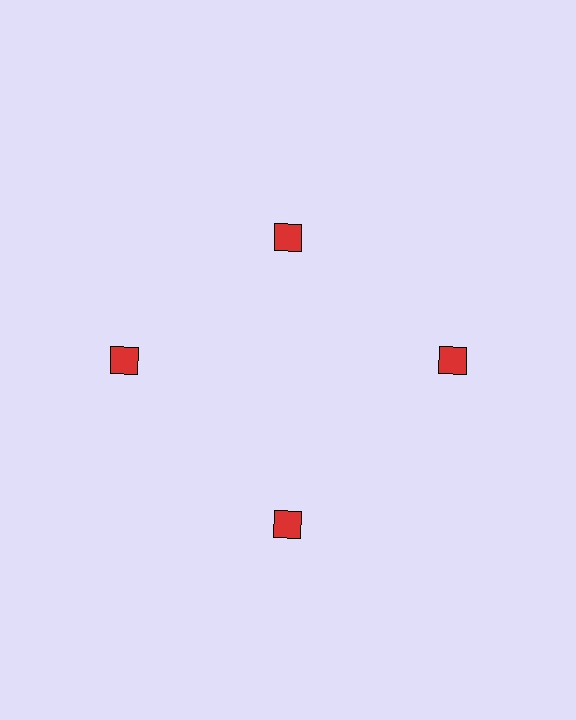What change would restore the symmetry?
The symmetry would be restored by moving it outward, back onto the ring so that all 4 squares sit at equal angles and equal distance from the center.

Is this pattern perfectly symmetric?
No. The 4 red squares are arranged in a ring, but one element near the 12 o'clock position is pulled inward toward the center, breaking the 4-fold rotational symmetry.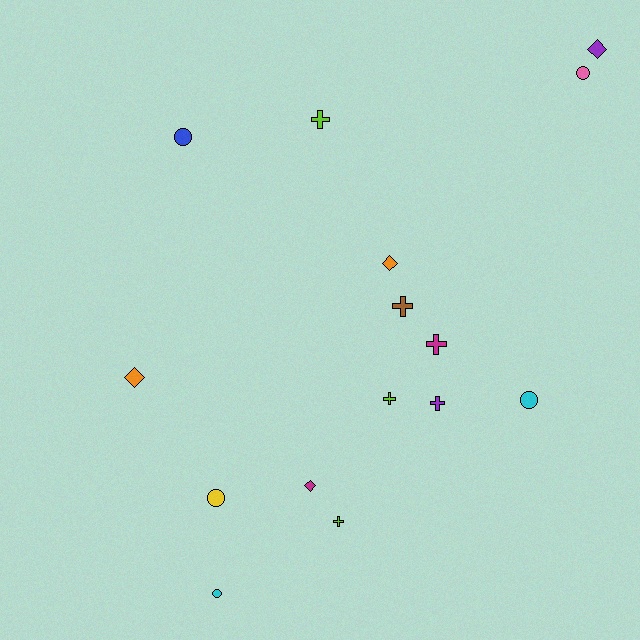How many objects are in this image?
There are 15 objects.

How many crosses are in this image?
There are 6 crosses.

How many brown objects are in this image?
There is 1 brown object.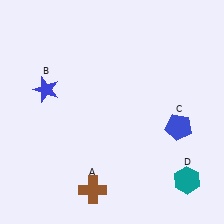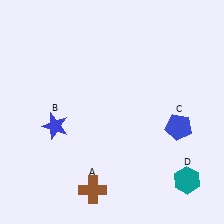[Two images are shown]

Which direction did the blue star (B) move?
The blue star (B) moved down.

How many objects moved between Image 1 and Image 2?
1 object moved between the two images.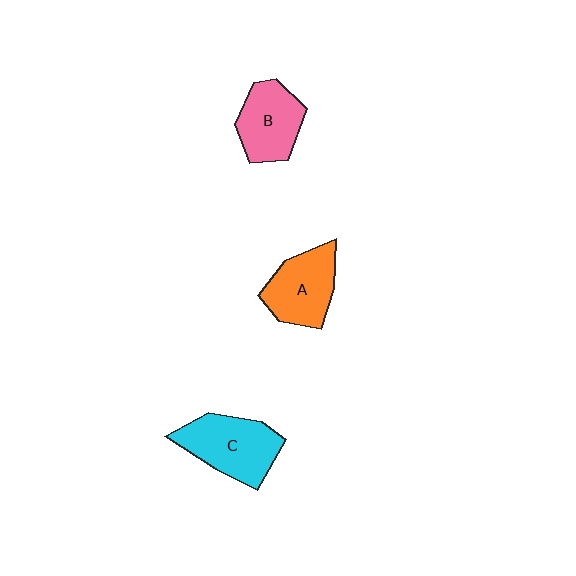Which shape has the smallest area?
Shape B (pink).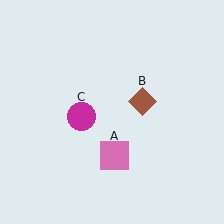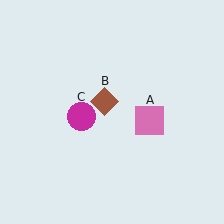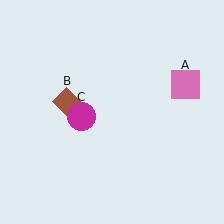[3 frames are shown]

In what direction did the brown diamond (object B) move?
The brown diamond (object B) moved left.